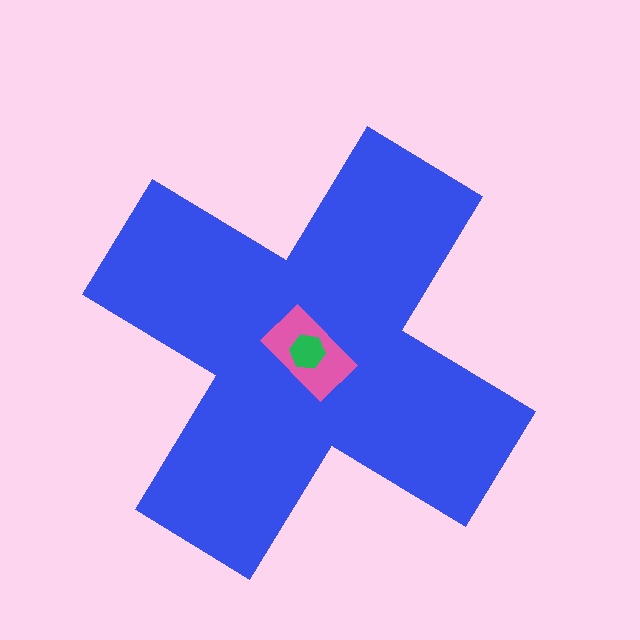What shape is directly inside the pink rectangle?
The green hexagon.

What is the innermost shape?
The green hexagon.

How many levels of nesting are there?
3.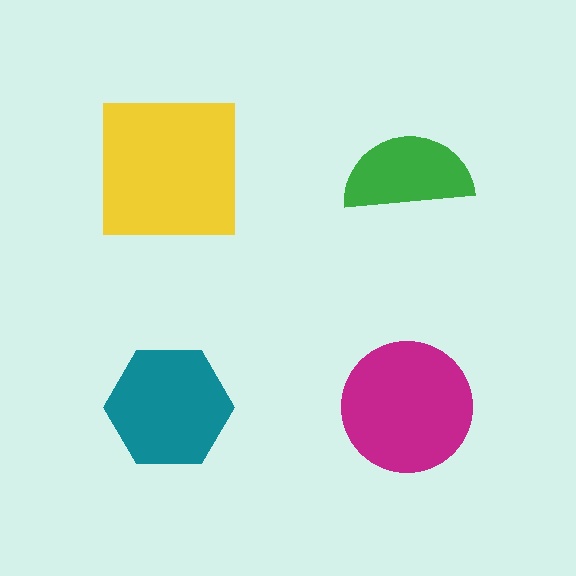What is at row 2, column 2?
A magenta circle.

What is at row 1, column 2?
A green semicircle.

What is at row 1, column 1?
A yellow square.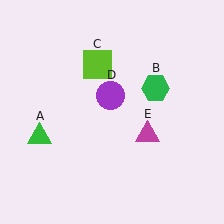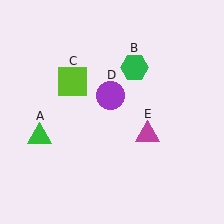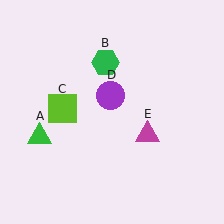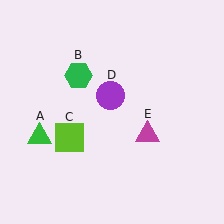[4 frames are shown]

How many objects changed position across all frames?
2 objects changed position: green hexagon (object B), lime square (object C).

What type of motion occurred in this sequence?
The green hexagon (object B), lime square (object C) rotated counterclockwise around the center of the scene.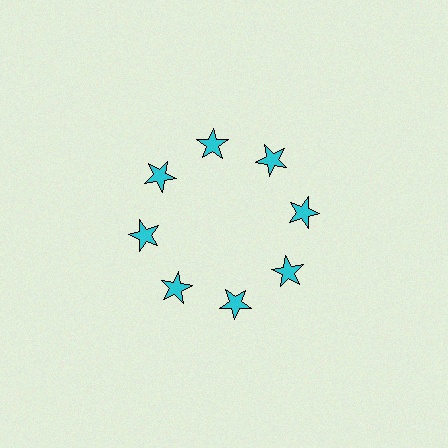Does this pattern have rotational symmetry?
Yes, this pattern has 8-fold rotational symmetry. It looks the same after rotating 45 degrees around the center.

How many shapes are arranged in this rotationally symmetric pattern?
There are 8 shapes, arranged in 8 groups of 1.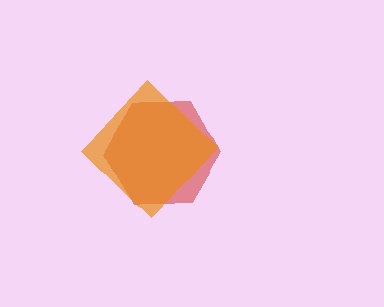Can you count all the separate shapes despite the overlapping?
Yes, there are 2 separate shapes.